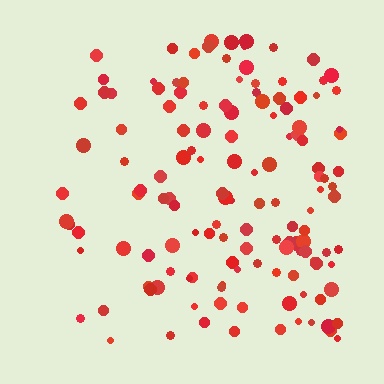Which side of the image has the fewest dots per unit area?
The left.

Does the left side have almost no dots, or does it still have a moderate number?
Still a moderate number, just noticeably fewer than the right.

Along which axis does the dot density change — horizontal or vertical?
Horizontal.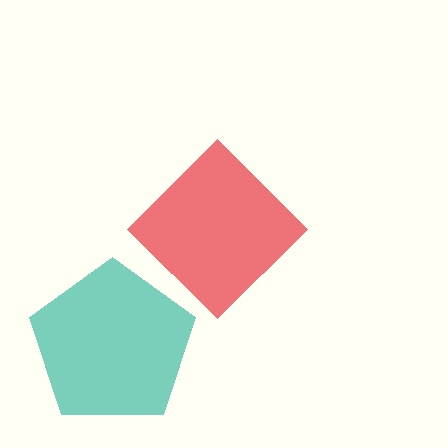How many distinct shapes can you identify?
There are 2 distinct shapes: a red diamond, a teal pentagon.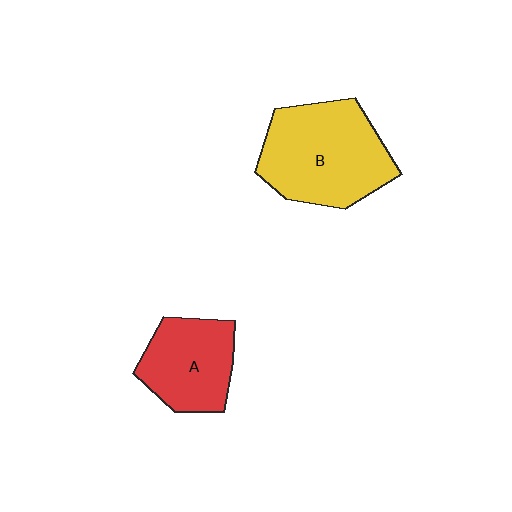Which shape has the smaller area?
Shape A (red).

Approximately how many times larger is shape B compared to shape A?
Approximately 1.5 times.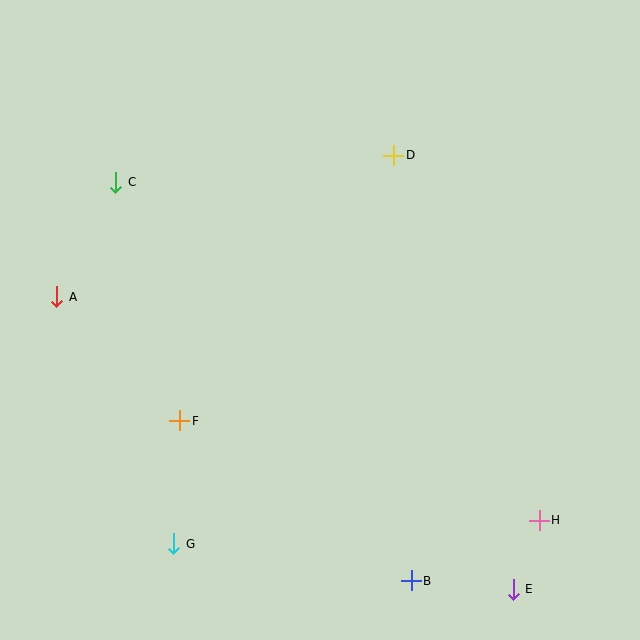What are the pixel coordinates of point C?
Point C is at (116, 182).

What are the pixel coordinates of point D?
Point D is at (394, 155).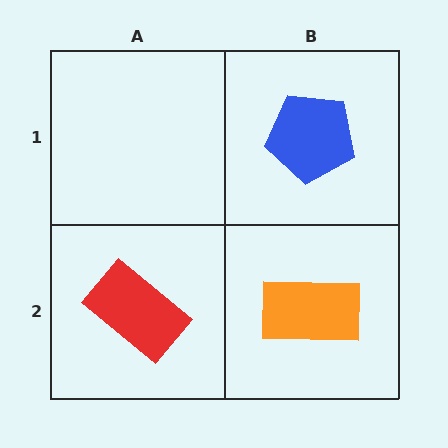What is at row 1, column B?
A blue pentagon.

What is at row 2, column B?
An orange rectangle.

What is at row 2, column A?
A red rectangle.